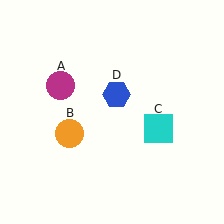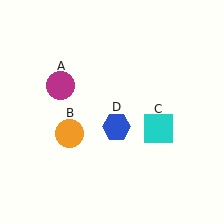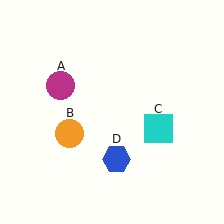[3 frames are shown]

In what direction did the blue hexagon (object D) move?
The blue hexagon (object D) moved down.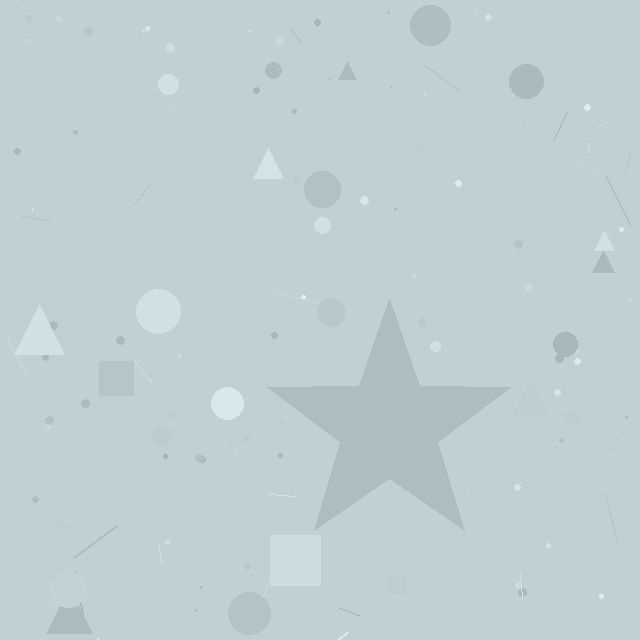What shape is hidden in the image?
A star is hidden in the image.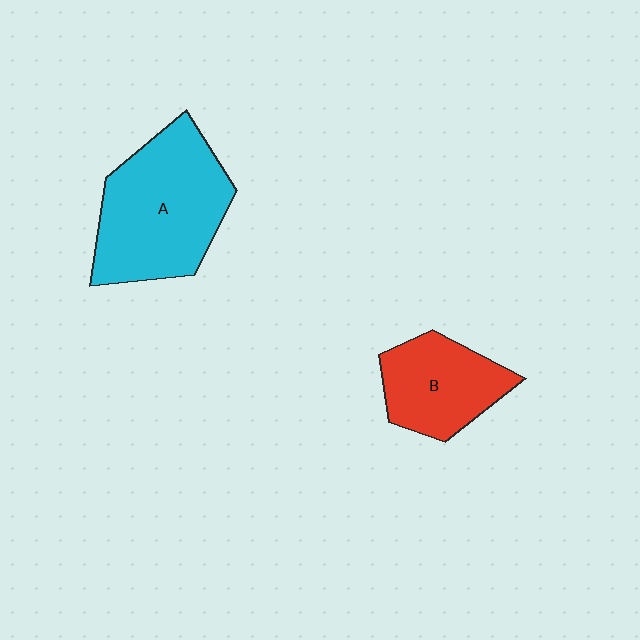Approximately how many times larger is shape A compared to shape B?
Approximately 1.6 times.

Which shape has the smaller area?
Shape B (red).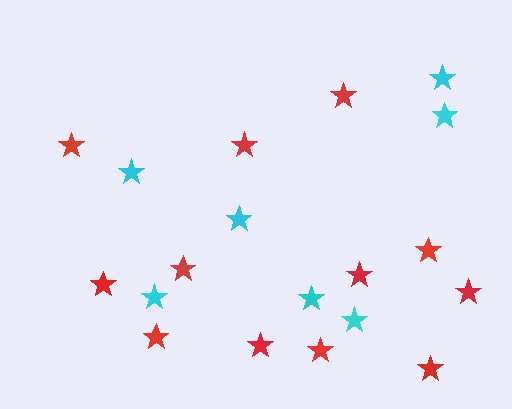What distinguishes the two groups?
There are 2 groups: one group of red stars (12) and one group of cyan stars (7).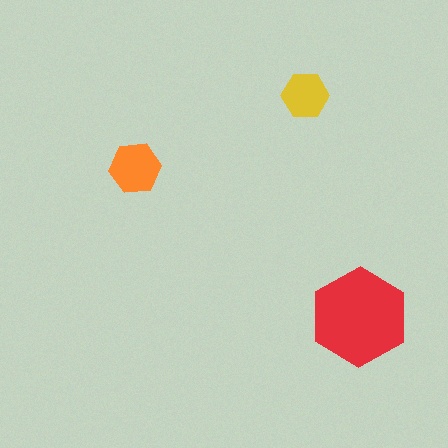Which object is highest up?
The yellow hexagon is topmost.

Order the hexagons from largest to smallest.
the red one, the orange one, the yellow one.